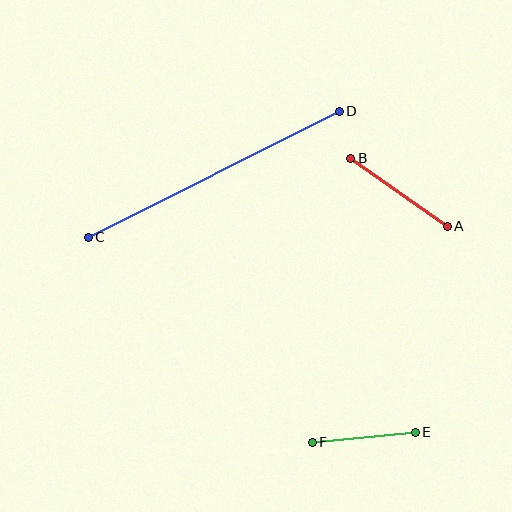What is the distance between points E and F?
The distance is approximately 104 pixels.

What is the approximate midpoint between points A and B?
The midpoint is at approximately (399, 192) pixels.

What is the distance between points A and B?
The distance is approximately 118 pixels.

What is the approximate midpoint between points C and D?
The midpoint is at approximately (214, 174) pixels.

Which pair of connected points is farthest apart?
Points C and D are farthest apart.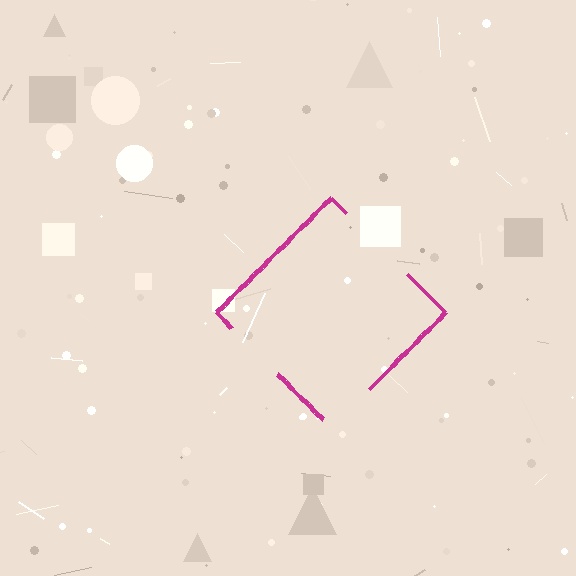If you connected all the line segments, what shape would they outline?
They would outline a diamond.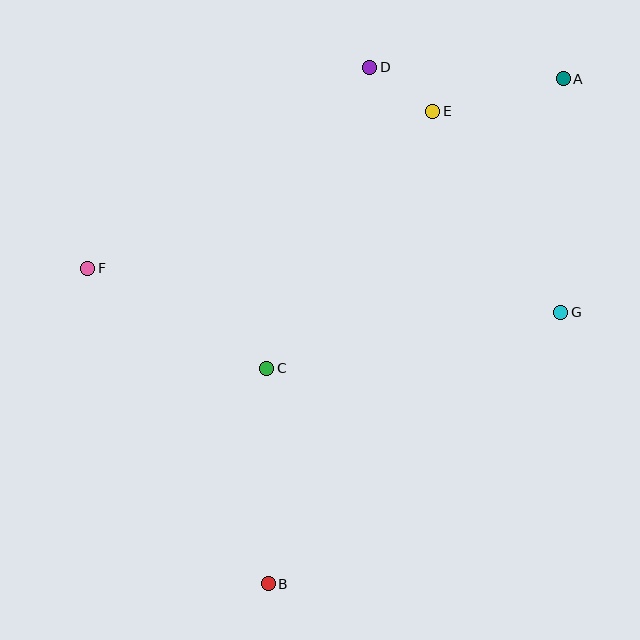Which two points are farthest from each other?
Points A and B are farthest from each other.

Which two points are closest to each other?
Points D and E are closest to each other.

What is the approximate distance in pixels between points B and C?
The distance between B and C is approximately 216 pixels.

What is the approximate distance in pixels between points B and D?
The distance between B and D is approximately 527 pixels.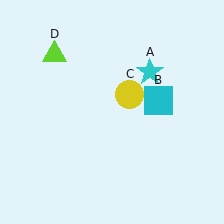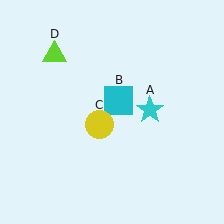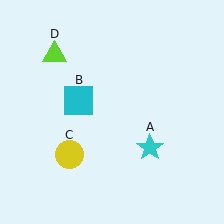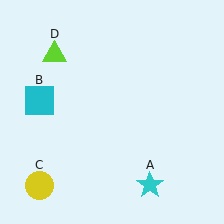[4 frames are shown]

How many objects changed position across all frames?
3 objects changed position: cyan star (object A), cyan square (object B), yellow circle (object C).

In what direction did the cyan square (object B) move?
The cyan square (object B) moved left.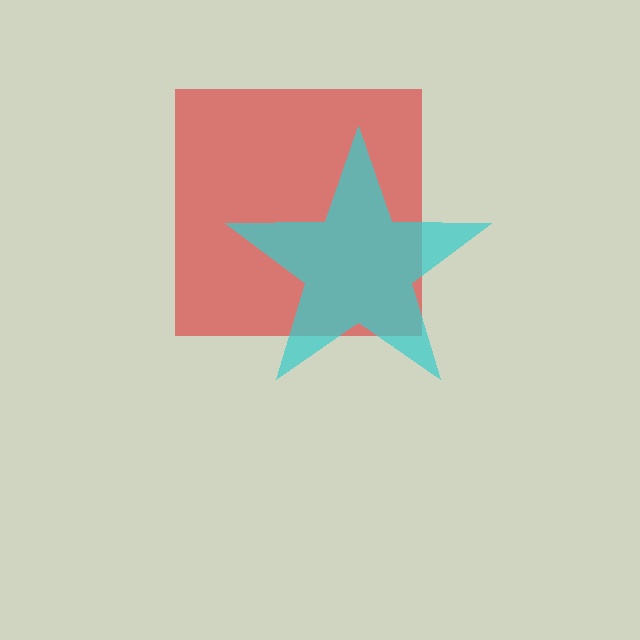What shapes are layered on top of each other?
The layered shapes are: a red square, a cyan star.